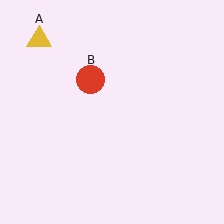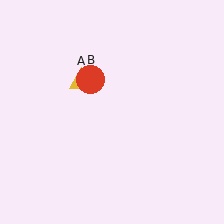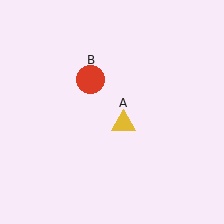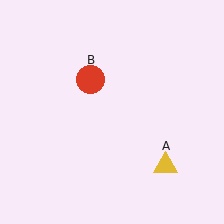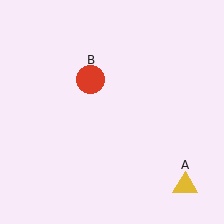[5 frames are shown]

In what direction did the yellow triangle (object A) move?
The yellow triangle (object A) moved down and to the right.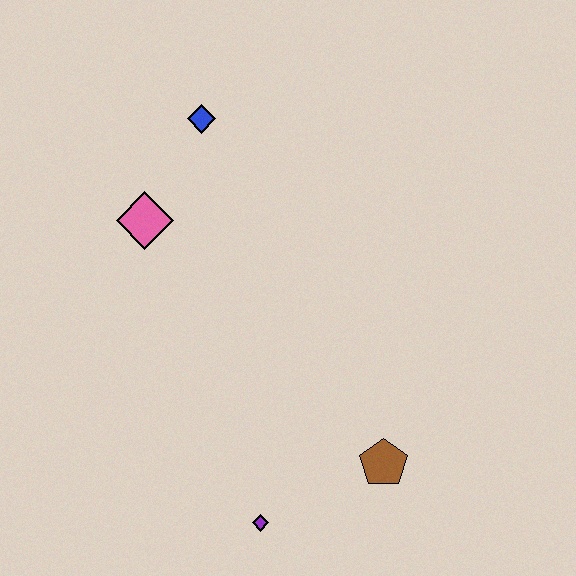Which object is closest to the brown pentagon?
The purple diamond is closest to the brown pentagon.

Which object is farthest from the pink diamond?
The brown pentagon is farthest from the pink diamond.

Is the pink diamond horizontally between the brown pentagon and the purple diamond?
No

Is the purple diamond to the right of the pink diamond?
Yes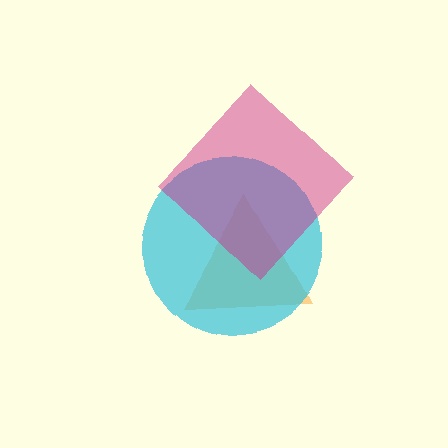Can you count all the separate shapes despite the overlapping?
Yes, there are 3 separate shapes.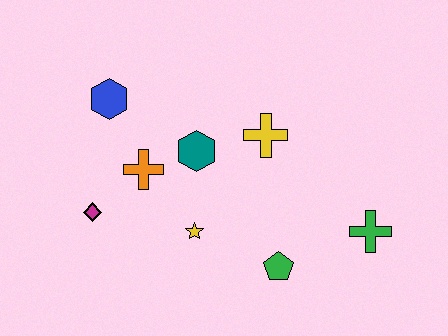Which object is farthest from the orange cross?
The green cross is farthest from the orange cross.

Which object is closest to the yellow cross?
The teal hexagon is closest to the yellow cross.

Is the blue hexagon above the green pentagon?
Yes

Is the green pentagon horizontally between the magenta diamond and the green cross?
Yes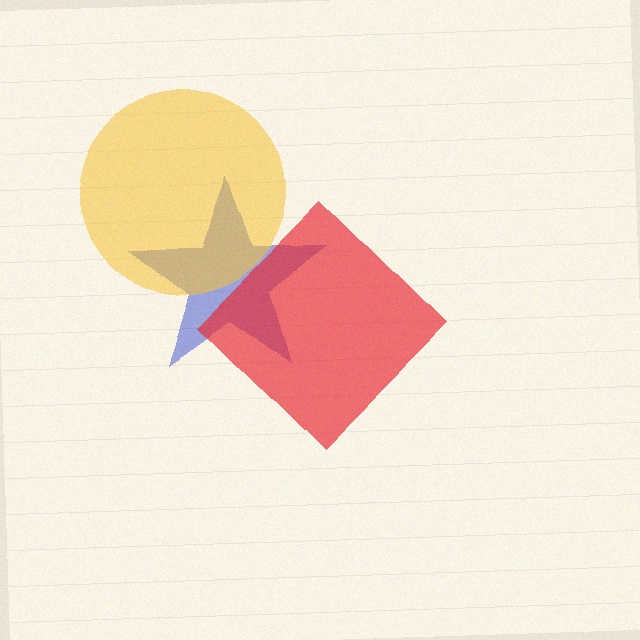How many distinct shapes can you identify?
There are 3 distinct shapes: a blue star, a red diamond, a yellow circle.